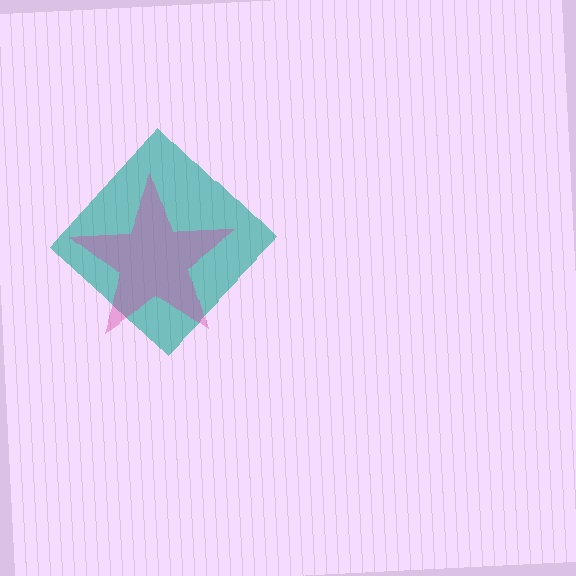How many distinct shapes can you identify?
There are 2 distinct shapes: a teal diamond, a magenta star.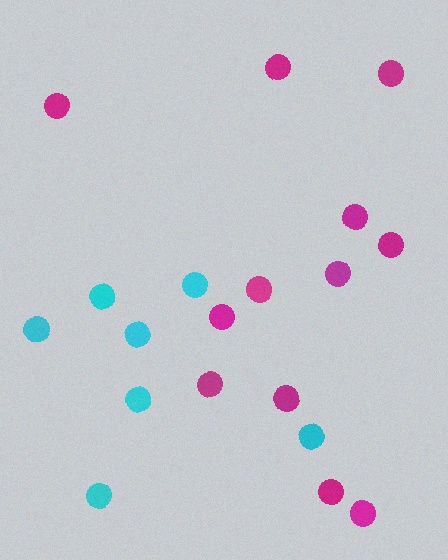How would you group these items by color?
There are 2 groups: one group of magenta circles (12) and one group of cyan circles (7).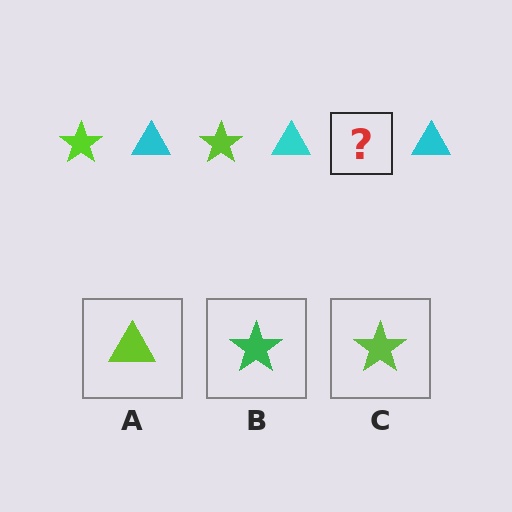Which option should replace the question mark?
Option C.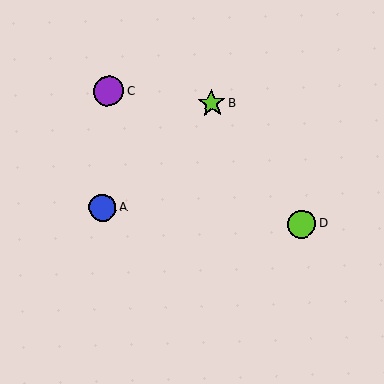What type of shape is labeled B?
Shape B is a lime star.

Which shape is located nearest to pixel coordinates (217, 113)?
The lime star (labeled B) at (212, 103) is nearest to that location.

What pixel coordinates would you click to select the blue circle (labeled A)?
Click at (103, 208) to select the blue circle A.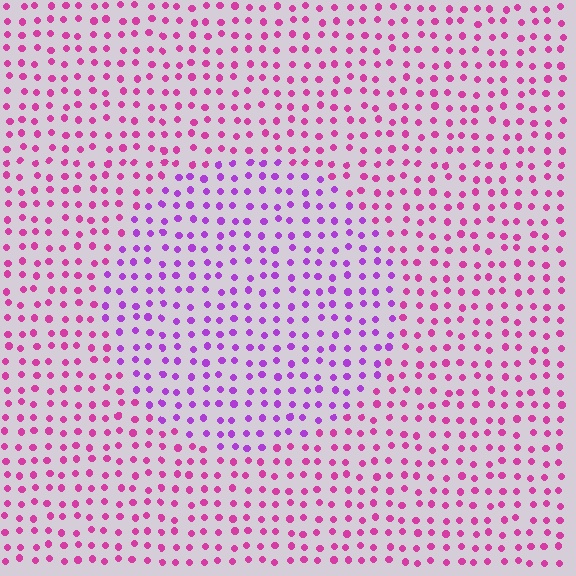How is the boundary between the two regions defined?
The boundary is defined purely by a slight shift in hue (about 35 degrees). Spacing, size, and orientation are identical on both sides.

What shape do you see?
I see a circle.